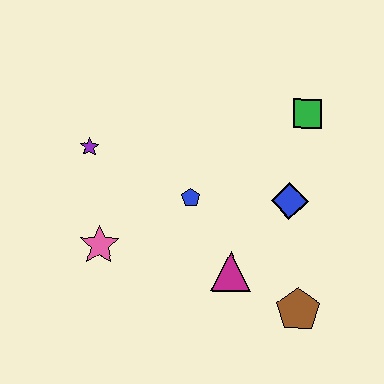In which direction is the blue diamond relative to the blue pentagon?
The blue diamond is to the right of the blue pentagon.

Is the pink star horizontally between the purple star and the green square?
Yes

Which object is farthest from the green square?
The pink star is farthest from the green square.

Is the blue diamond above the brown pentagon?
Yes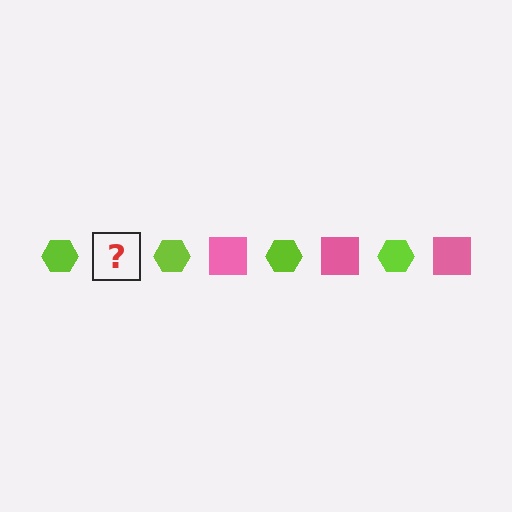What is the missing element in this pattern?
The missing element is a pink square.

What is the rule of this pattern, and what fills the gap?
The rule is that the pattern alternates between lime hexagon and pink square. The gap should be filled with a pink square.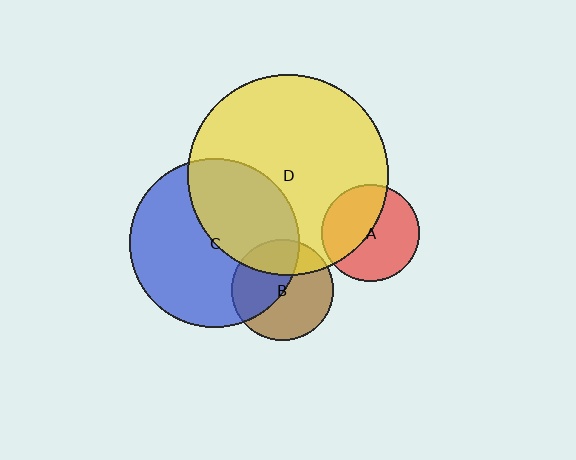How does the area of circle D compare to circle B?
Approximately 3.9 times.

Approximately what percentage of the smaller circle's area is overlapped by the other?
Approximately 45%.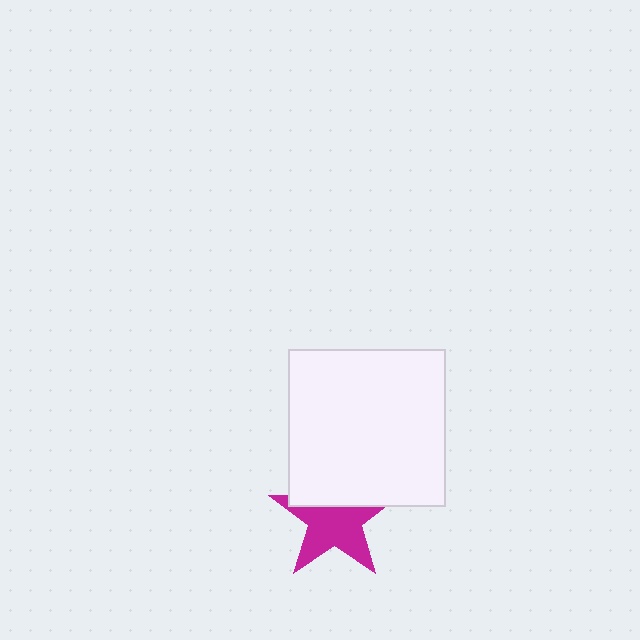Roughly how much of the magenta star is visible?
About half of it is visible (roughly 64%).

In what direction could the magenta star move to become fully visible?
The magenta star could move down. That would shift it out from behind the white square entirely.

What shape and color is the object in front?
The object in front is a white square.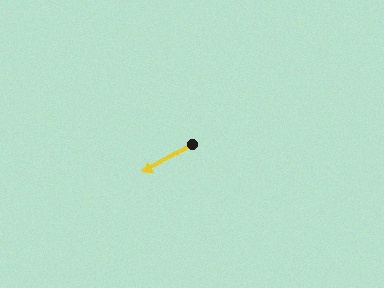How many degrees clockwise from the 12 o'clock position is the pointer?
Approximately 239 degrees.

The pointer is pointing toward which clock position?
Roughly 8 o'clock.